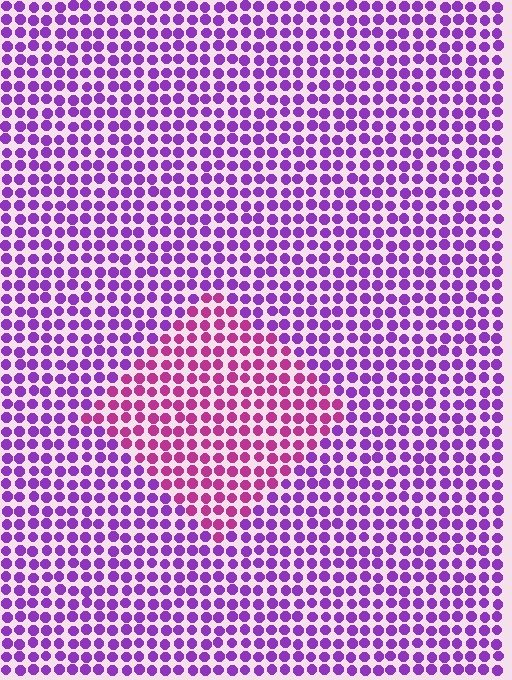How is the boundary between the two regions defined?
The boundary is defined purely by a slight shift in hue (about 39 degrees). Spacing, size, and orientation are identical on both sides.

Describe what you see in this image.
The image is filled with small purple elements in a uniform arrangement. A diamond-shaped region is visible where the elements are tinted to a slightly different hue, forming a subtle color boundary.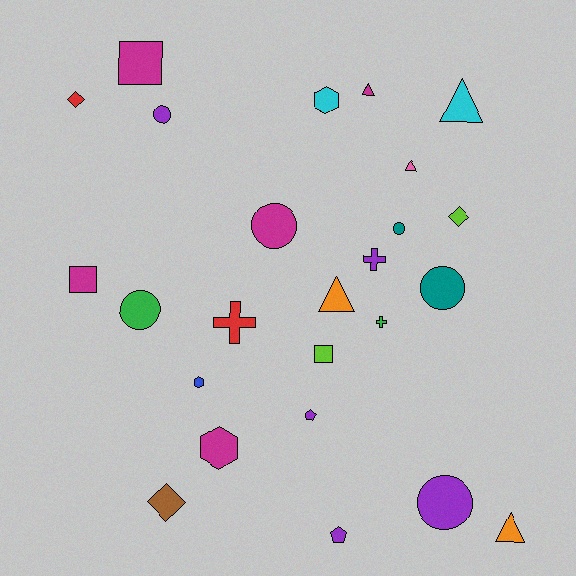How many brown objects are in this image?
There is 1 brown object.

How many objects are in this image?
There are 25 objects.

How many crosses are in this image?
There are 3 crosses.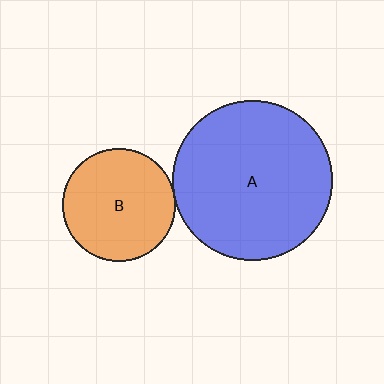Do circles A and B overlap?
Yes.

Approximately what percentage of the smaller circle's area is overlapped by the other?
Approximately 5%.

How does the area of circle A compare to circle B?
Approximately 2.0 times.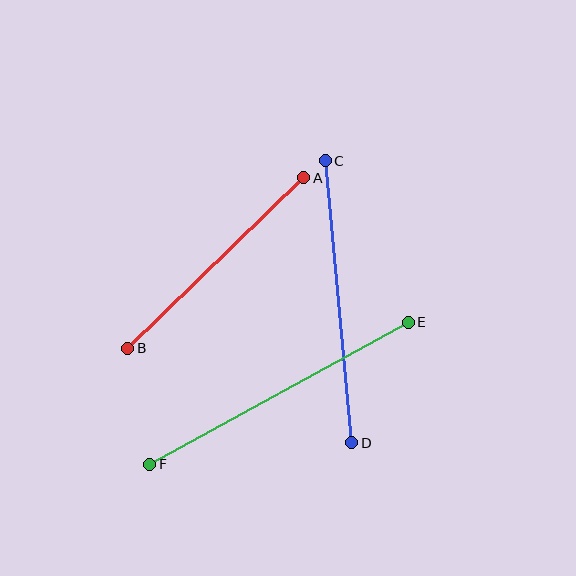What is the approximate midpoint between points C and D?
The midpoint is at approximately (338, 302) pixels.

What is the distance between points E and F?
The distance is approximately 295 pixels.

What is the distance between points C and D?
The distance is approximately 283 pixels.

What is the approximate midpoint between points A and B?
The midpoint is at approximately (216, 263) pixels.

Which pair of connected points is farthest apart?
Points E and F are farthest apart.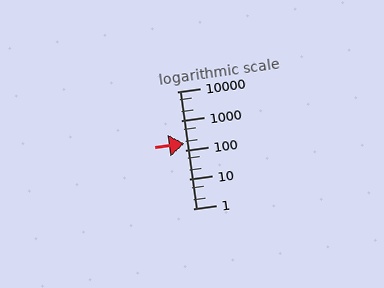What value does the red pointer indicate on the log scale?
The pointer indicates approximately 170.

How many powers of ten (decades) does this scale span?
The scale spans 4 decades, from 1 to 10000.